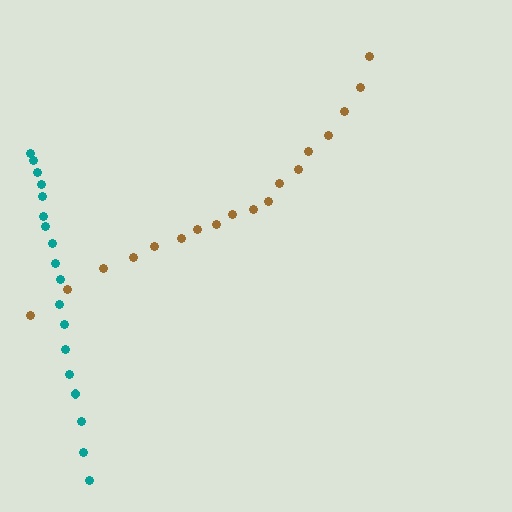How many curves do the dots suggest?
There are 2 distinct paths.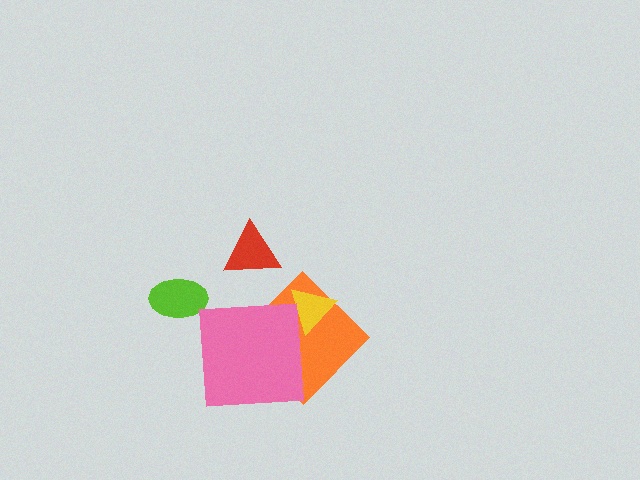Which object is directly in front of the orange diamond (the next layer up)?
The yellow triangle is directly in front of the orange diamond.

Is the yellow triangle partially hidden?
No, no other shape covers it.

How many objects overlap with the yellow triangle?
1 object overlaps with the yellow triangle.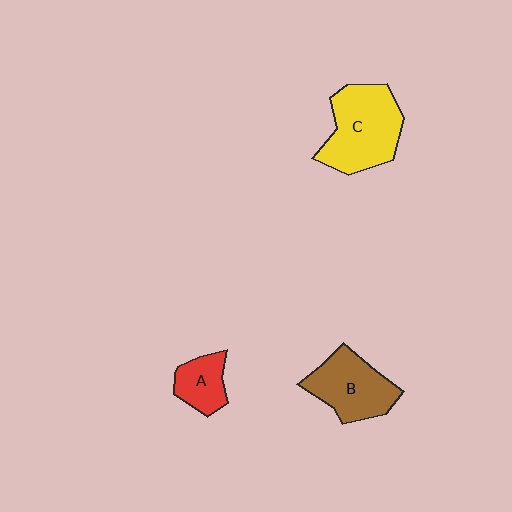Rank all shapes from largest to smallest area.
From largest to smallest: C (yellow), B (brown), A (red).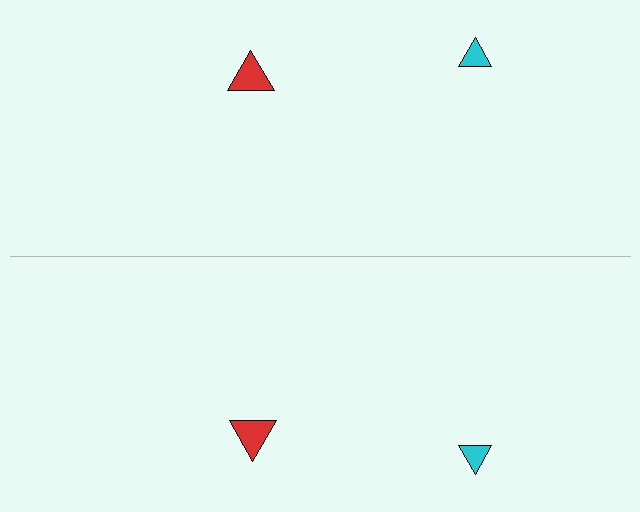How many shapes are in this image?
There are 4 shapes in this image.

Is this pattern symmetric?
Yes, this pattern has bilateral (reflection) symmetry.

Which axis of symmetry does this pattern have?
The pattern has a horizontal axis of symmetry running through the center of the image.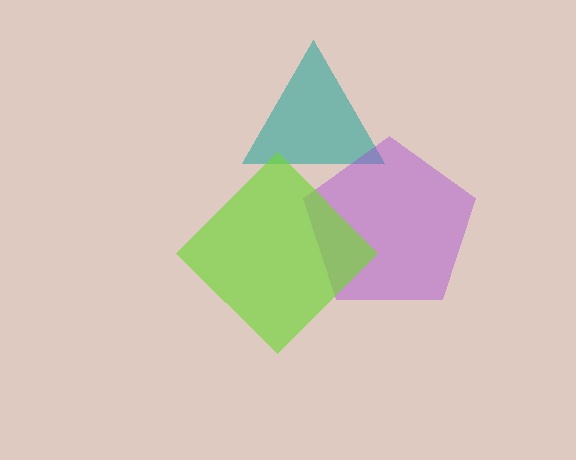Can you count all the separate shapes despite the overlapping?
Yes, there are 3 separate shapes.